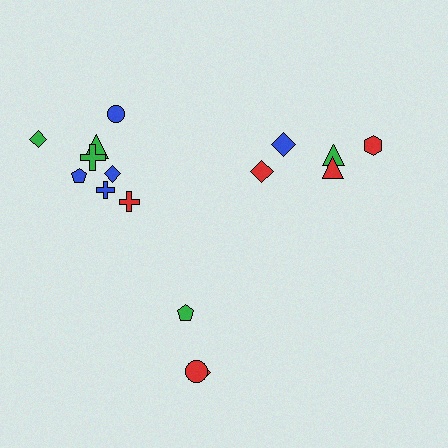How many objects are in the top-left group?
There are 8 objects.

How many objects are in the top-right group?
There are 5 objects.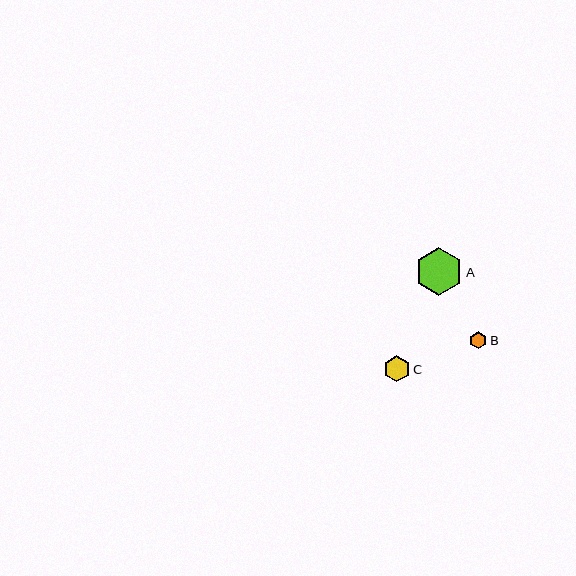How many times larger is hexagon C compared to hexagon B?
Hexagon C is approximately 1.6 times the size of hexagon B.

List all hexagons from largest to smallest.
From largest to smallest: A, C, B.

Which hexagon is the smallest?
Hexagon B is the smallest with a size of approximately 17 pixels.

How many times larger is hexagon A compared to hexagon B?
Hexagon A is approximately 2.8 times the size of hexagon B.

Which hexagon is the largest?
Hexagon A is the largest with a size of approximately 47 pixels.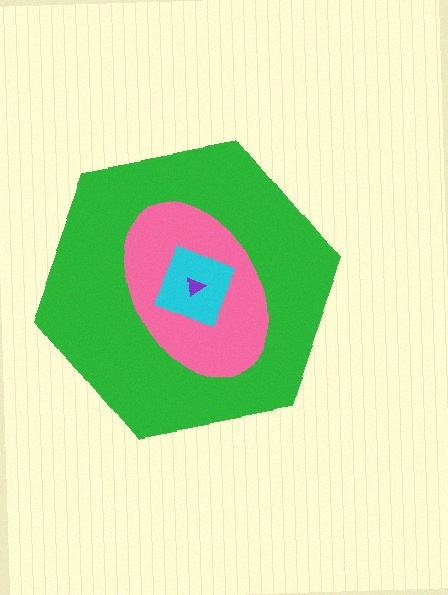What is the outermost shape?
The green hexagon.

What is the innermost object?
The purple triangle.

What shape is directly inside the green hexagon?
The pink ellipse.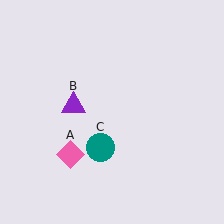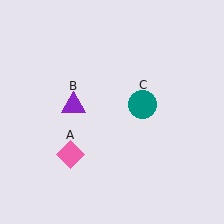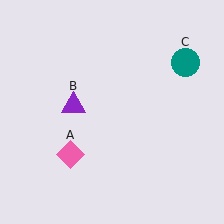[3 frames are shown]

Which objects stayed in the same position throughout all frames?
Pink diamond (object A) and purple triangle (object B) remained stationary.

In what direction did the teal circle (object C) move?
The teal circle (object C) moved up and to the right.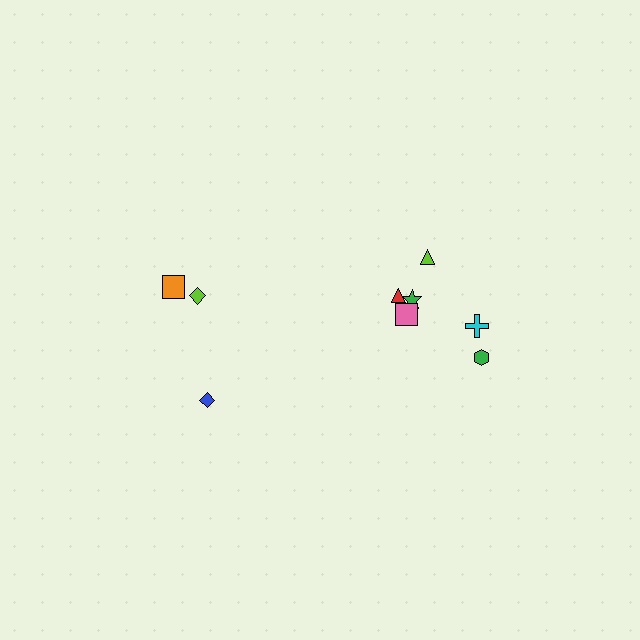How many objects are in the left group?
There are 3 objects.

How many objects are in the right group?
There are 6 objects.